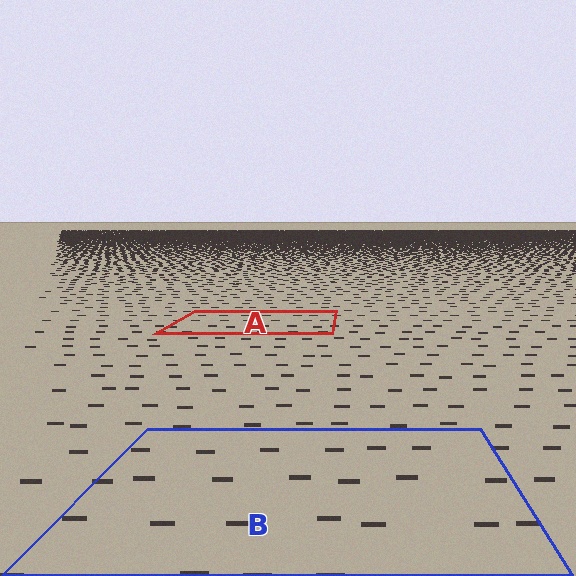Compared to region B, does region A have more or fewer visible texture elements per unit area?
Region A has more texture elements per unit area — they are packed more densely because it is farther away.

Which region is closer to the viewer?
Region B is closer. The texture elements there are larger and more spread out.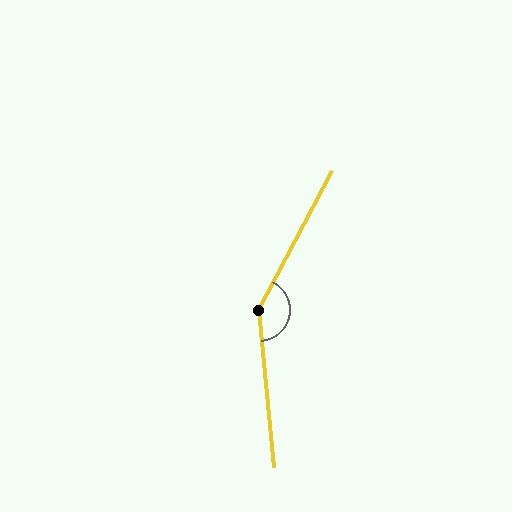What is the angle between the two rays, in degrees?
Approximately 147 degrees.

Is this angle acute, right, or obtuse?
It is obtuse.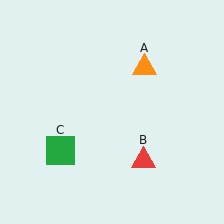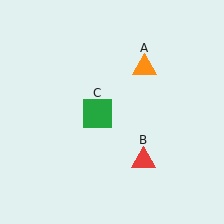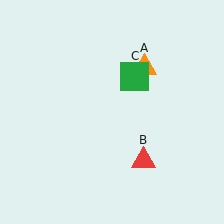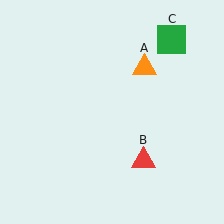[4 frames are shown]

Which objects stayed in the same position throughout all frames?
Orange triangle (object A) and red triangle (object B) remained stationary.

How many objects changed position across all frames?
1 object changed position: green square (object C).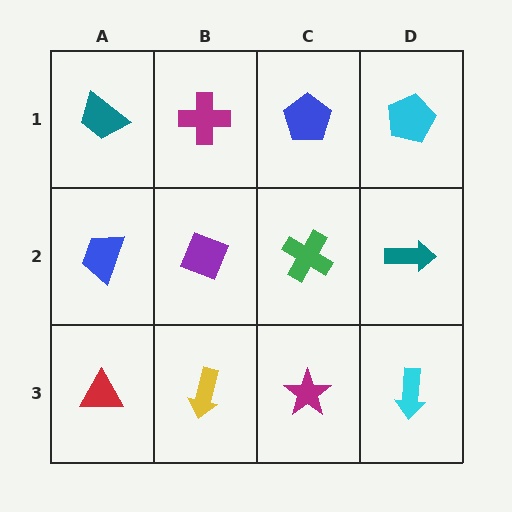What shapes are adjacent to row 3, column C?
A green cross (row 2, column C), a yellow arrow (row 3, column B), a cyan arrow (row 3, column D).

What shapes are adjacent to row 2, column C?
A blue pentagon (row 1, column C), a magenta star (row 3, column C), a purple diamond (row 2, column B), a teal arrow (row 2, column D).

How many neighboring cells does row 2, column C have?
4.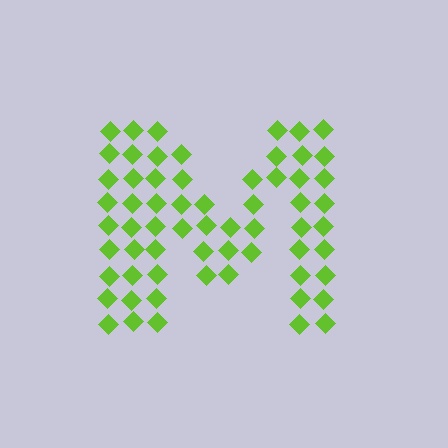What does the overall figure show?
The overall figure shows the letter M.